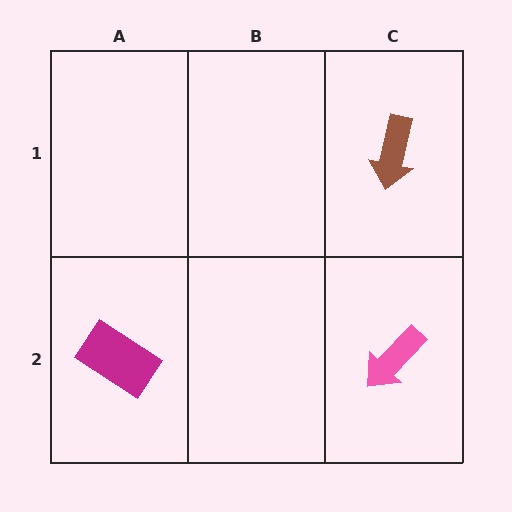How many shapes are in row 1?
1 shape.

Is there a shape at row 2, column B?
No, that cell is empty.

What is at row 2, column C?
A pink arrow.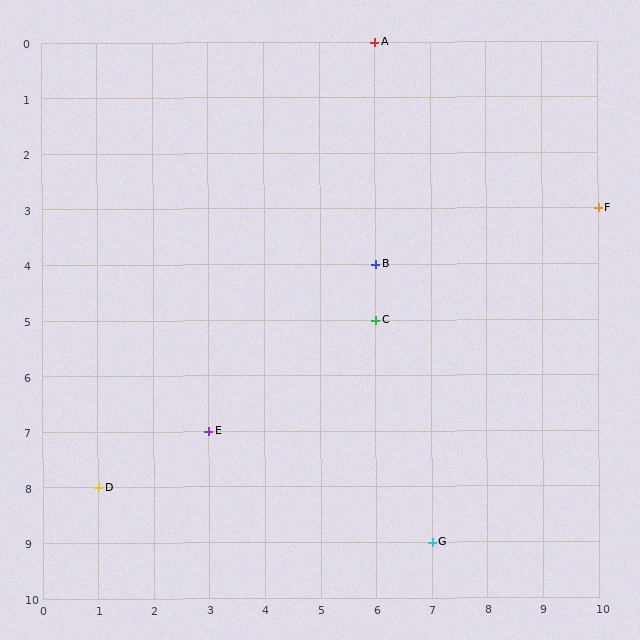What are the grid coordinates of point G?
Point G is at grid coordinates (7, 9).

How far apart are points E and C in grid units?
Points E and C are 3 columns and 2 rows apart (about 3.6 grid units diagonally).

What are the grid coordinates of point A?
Point A is at grid coordinates (6, 0).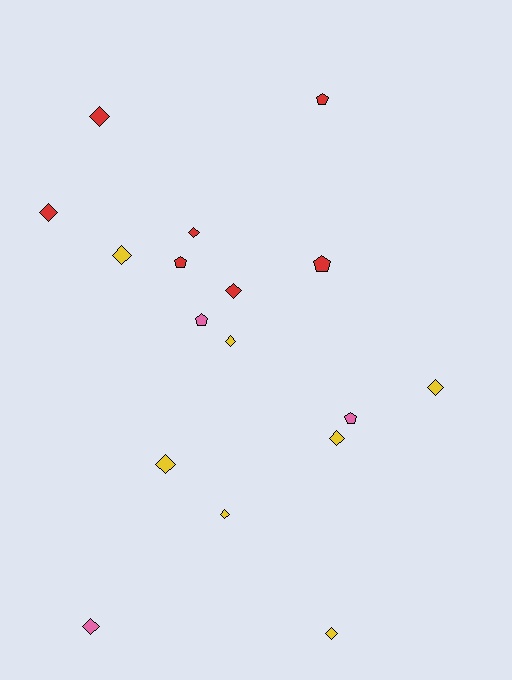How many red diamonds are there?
There are 4 red diamonds.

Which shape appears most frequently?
Diamond, with 12 objects.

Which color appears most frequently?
Yellow, with 7 objects.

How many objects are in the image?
There are 17 objects.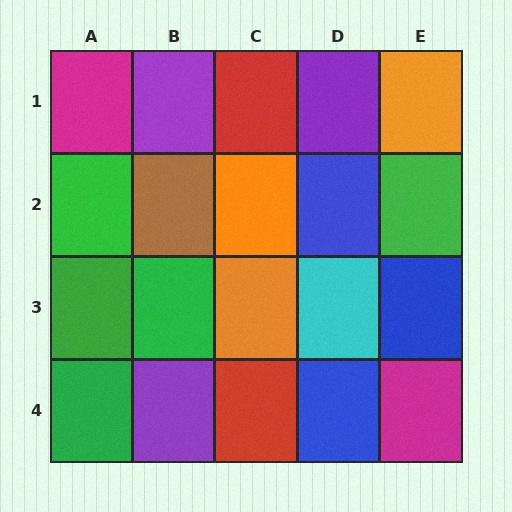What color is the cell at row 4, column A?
Green.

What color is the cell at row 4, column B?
Purple.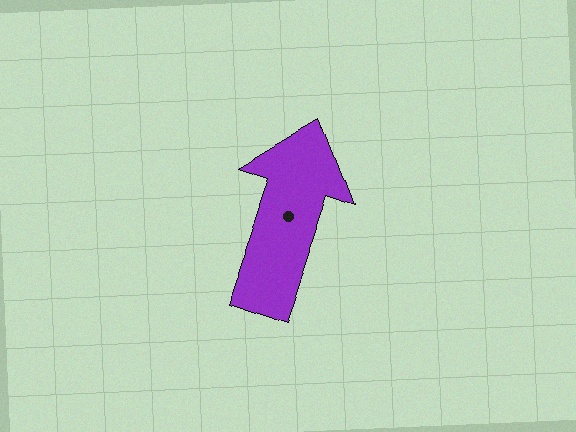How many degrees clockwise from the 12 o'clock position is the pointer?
Approximately 19 degrees.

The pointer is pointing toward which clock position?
Roughly 1 o'clock.